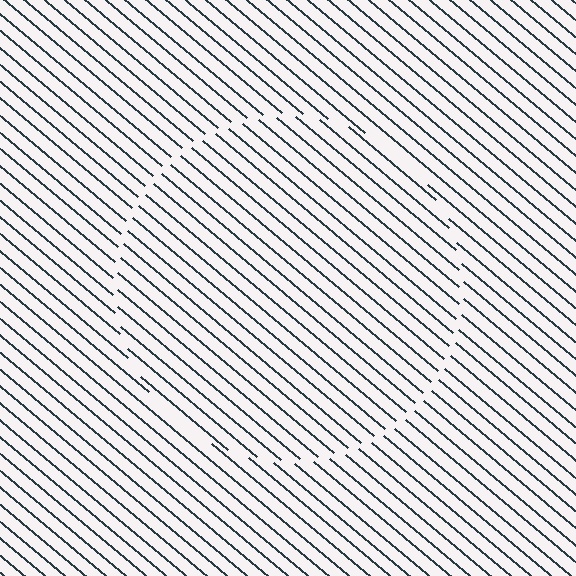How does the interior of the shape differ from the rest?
The interior of the shape contains the same grating, shifted by half a period — the contour is defined by the phase discontinuity where line-ends from the inner and outer gratings abut.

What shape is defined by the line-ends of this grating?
An illusory circle. The interior of the shape contains the same grating, shifted by half a period — the contour is defined by the phase discontinuity where line-ends from the inner and outer gratings abut.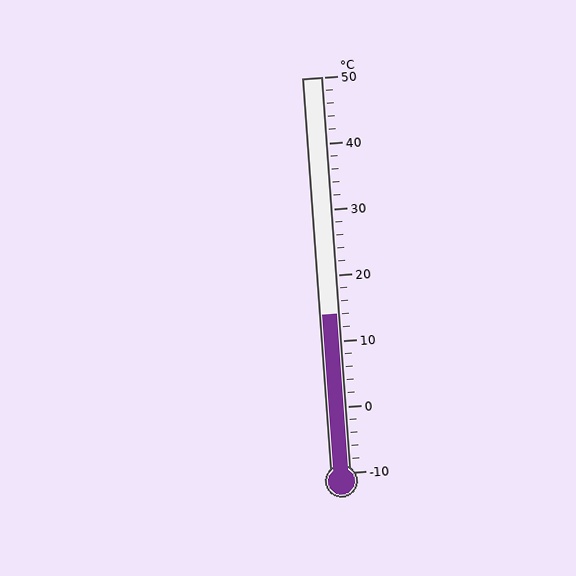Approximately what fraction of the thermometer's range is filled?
The thermometer is filled to approximately 40% of its range.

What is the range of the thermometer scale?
The thermometer scale ranges from -10°C to 50°C.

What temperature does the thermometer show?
The thermometer shows approximately 14°C.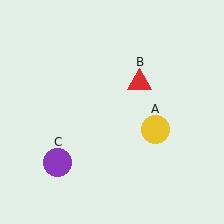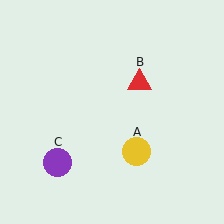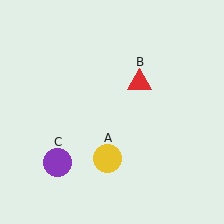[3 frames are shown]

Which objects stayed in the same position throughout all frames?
Red triangle (object B) and purple circle (object C) remained stationary.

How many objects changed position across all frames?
1 object changed position: yellow circle (object A).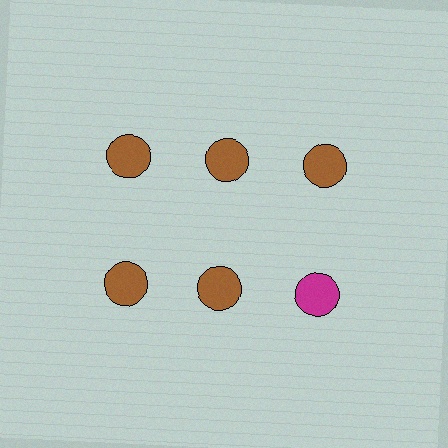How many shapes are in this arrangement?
There are 6 shapes arranged in a grid pattern.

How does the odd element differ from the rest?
It has a different color: magenta instead of brown.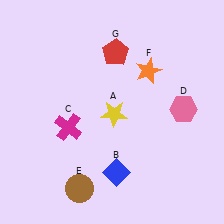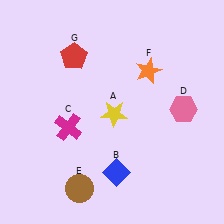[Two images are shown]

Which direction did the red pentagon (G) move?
The red pentagon (G) moved left.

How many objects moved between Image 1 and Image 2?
1 object moved between the two images.